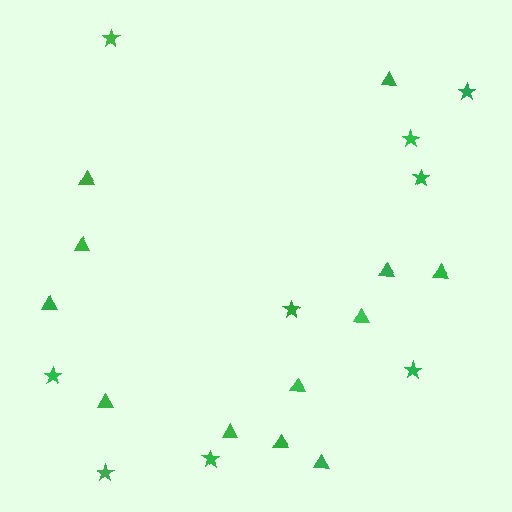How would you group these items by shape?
There are 2 groups: one group of triangles (12) and one group of stars (9).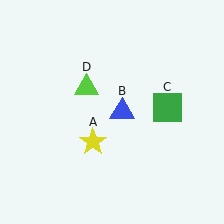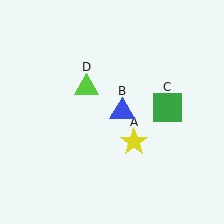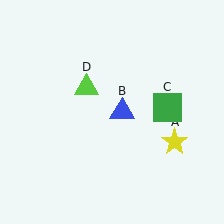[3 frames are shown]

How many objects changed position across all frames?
1 object changed position: yellow star (object A).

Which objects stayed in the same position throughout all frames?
Blue triangle (object B) and green square (object C) and lime triangle (object D) remained stationary.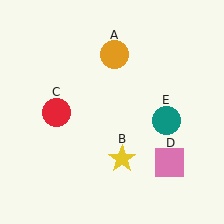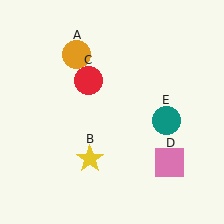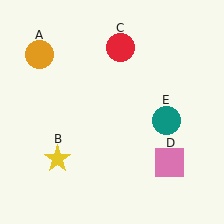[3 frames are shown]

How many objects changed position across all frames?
3 objects changed position: orange circle (object A), yellow star (object B), red circle (object C).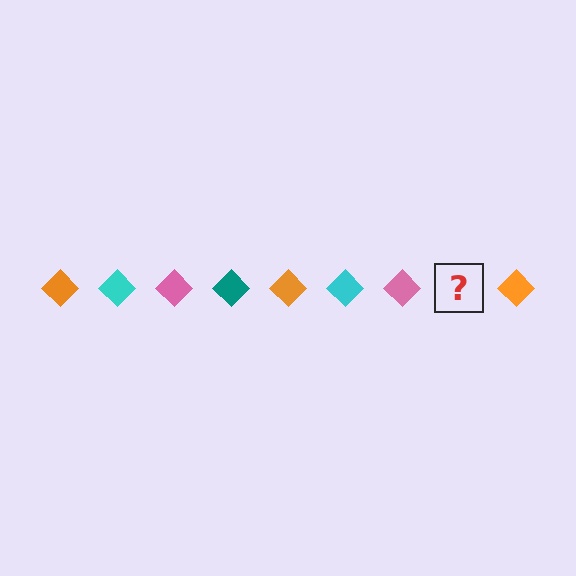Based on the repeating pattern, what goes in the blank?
The blank should be a teal diamond.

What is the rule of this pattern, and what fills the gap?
The rule is that the pattern cycles through orange, cyan, pink, teal diamonds. The gap should be filled with a teal diamond.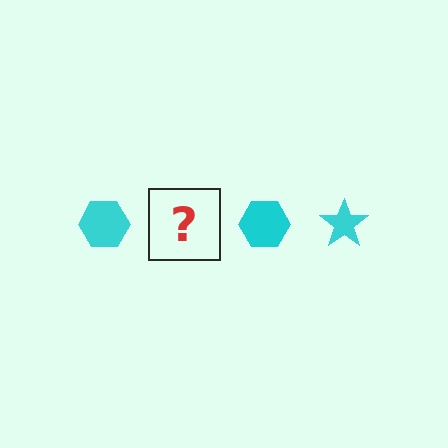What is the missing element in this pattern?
The missing element is a cyan star.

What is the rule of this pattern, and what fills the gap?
The rule is that the pattern cycles through hexagon, star shapes in cyan. The gap should be filled with a cyan star.